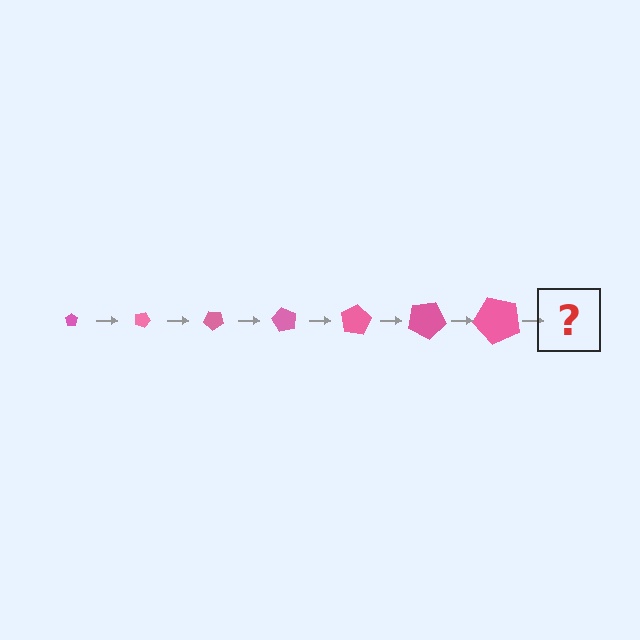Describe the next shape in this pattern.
It should be a pentagon, larger than the previous one and rotated 140 degrees from the start.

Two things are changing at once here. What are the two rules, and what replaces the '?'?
The two rules are that the pentagon grows larger each step and it rotates 20 degrees each step. The '?' should be a pentagon, larger than the previous one and rotated 140 degrees from the start.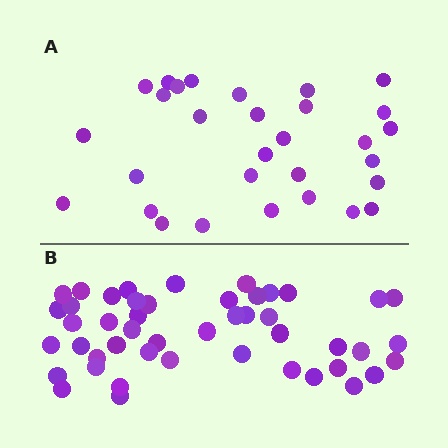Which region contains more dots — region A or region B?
Region B (the bottom region) has more dots.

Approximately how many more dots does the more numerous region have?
Region B has approximately 15 more dots than region A.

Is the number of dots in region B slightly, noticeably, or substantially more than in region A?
Region B has substantially more. The ratio is roughly 1.6 to 1.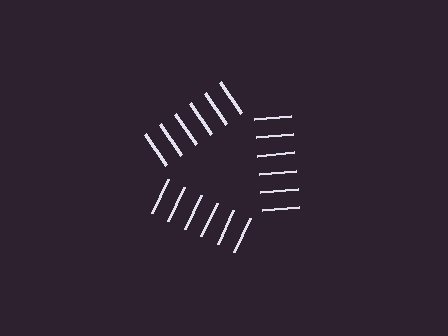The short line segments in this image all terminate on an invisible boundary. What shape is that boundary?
An illusory triangle — the line segments terminate on its edges but no continuous stroke is drawn.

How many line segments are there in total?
18 — 6 along each of the 3 edges.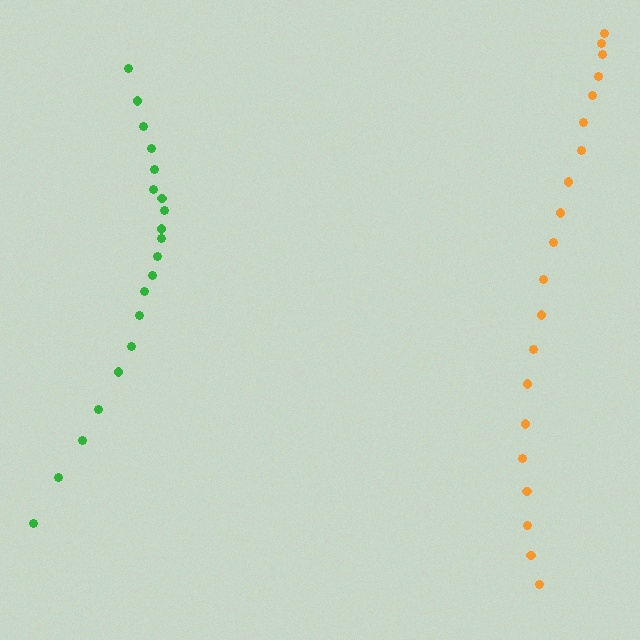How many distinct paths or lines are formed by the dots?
There are 2 distinct paths.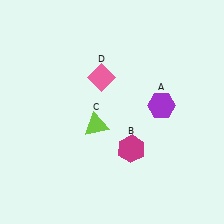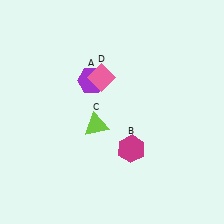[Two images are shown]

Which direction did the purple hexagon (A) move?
The purple hexagon (A) moved left.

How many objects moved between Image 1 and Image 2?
1 object moved between the two images.